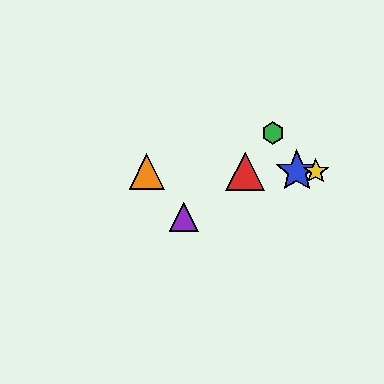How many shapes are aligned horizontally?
4 shapes (the red triangle, the blue star, the yellow star, the orange triangle) are aligned horizontally.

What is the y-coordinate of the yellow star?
The yellow star is at y≈171.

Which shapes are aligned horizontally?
The red triangle, the blue star, the yellow star, the orange triangle are aligned horizontally.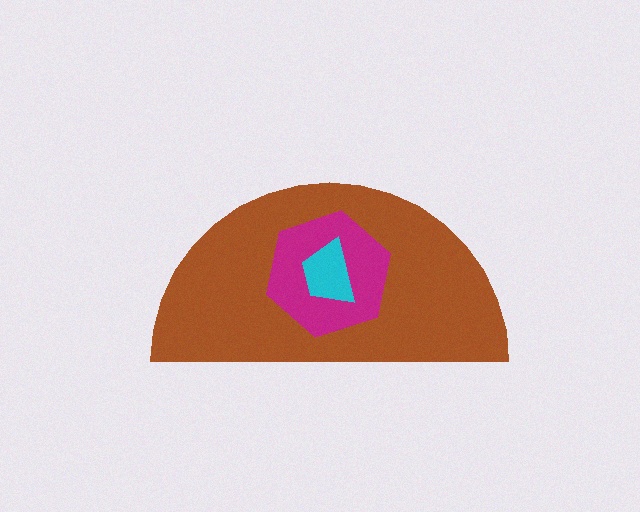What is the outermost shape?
The brown semicircle.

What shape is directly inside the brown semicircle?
The magenta hexagon.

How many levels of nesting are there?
3.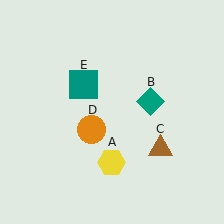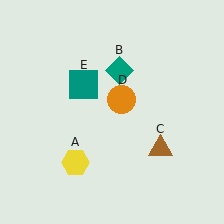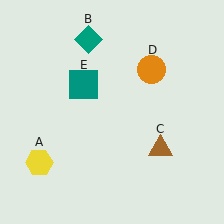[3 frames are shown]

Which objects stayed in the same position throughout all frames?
Brown triangle (object C) and teal square (object E) remained stationary.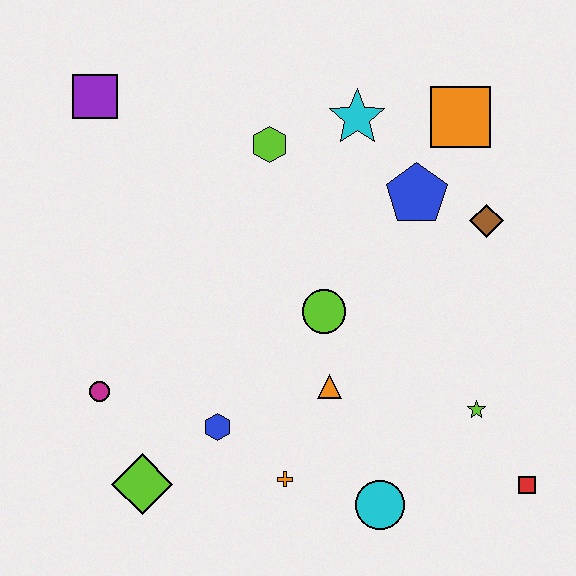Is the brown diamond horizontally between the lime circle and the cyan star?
No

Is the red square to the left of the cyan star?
No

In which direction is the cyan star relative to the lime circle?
The cyan star is above the lime circle.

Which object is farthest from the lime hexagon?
The red square is farthest from the lime hexagon.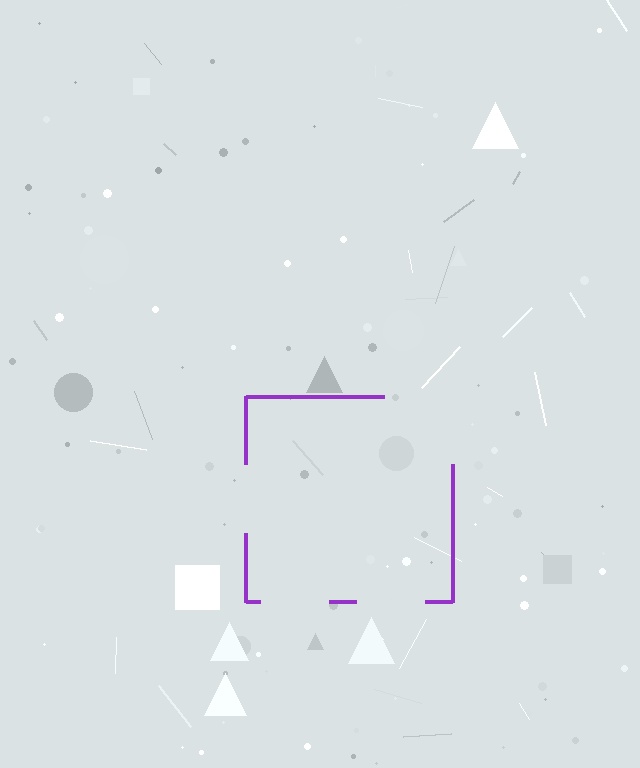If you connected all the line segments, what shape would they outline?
They would outline a square.